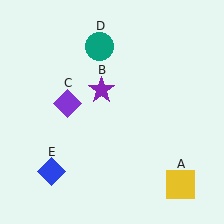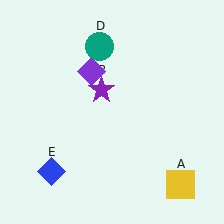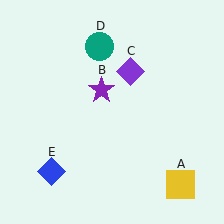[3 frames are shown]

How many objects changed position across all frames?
1 object changed position: purple diamond (object C).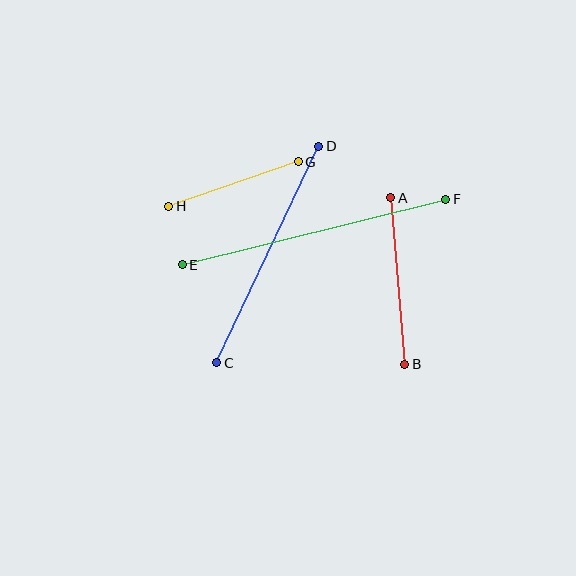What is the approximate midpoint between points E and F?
The midpoint is at approximately (314, 232) pixels.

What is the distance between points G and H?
The distance is approximately 137 pixels.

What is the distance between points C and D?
The distance is approximately 239 pixels.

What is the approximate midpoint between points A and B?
The midpoint is at approximately (398, 281) pixels.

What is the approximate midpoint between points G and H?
The midpoint is at approximately (234, 184) pixels.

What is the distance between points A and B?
The distance is approximately 167 pixels.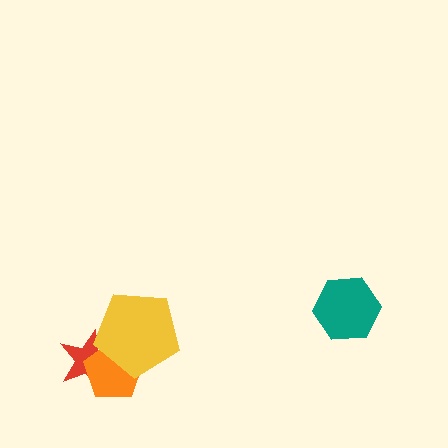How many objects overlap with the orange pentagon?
2 objects overlap with the orange pentagon.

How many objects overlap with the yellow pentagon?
2 objects overlap with the yellow pentagon.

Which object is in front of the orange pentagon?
The yellow pentagon is in front of the orange pentagon.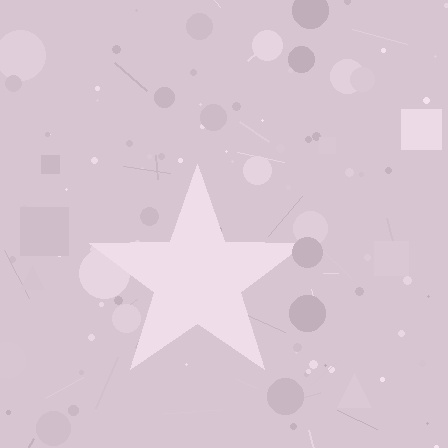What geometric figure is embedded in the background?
A star is embedded in the background.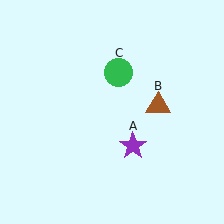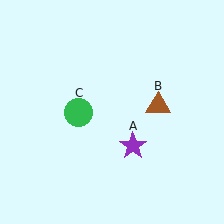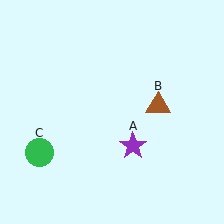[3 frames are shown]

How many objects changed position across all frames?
1 object changed position: green circle (object C).